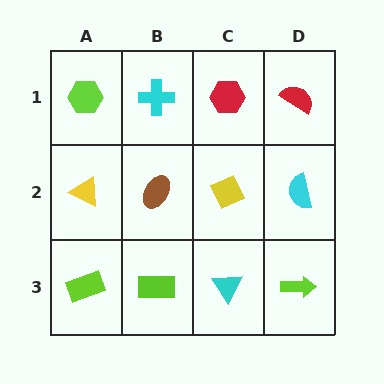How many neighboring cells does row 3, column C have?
3.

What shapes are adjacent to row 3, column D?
A cyan semicircle (row 2, column D), a cyan triangle (row 3, column C).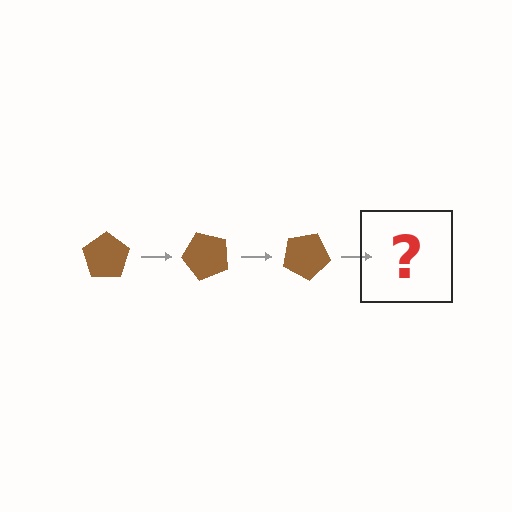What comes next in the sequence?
The next element should be a brown pentagon rotated 150 degrees.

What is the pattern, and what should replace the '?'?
The pattern is that the pentagon rotates 50 degrees each step. The '?' should be a brown pentagon rotated 150 degrees.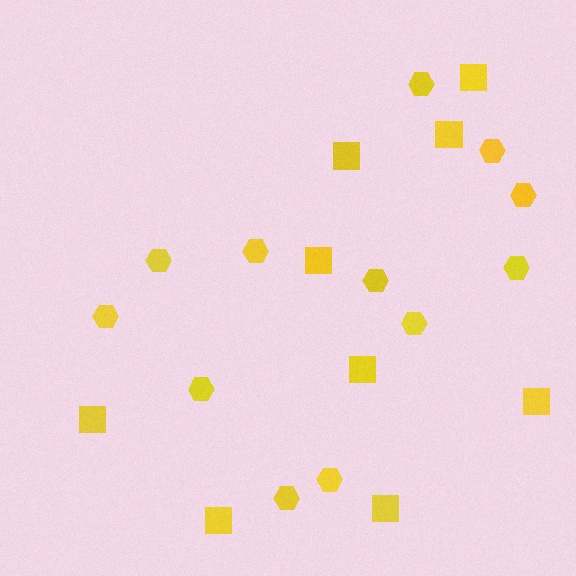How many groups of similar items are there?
There are 2 groups: one group of hexagons (12) and one group of squares (9).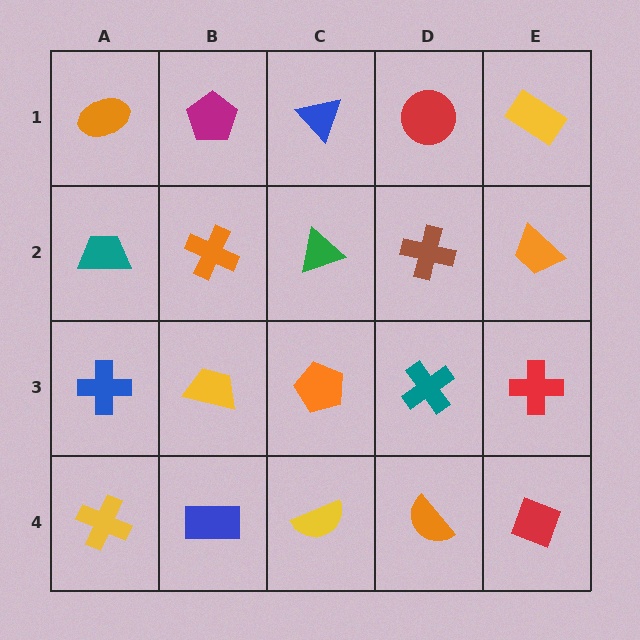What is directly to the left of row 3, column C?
A yellow trapezoid.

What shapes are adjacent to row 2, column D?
A red circle (row 1, column D), a teal cross (row 3, column D), a green triangle (row 2, column C), an orange trapezoid (row 2, column E).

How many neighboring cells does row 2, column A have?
3.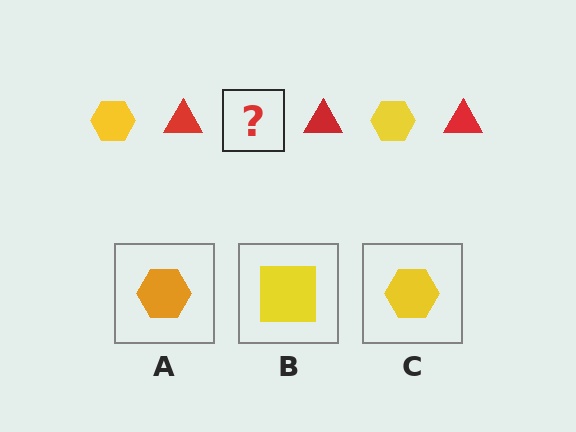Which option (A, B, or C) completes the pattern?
C.